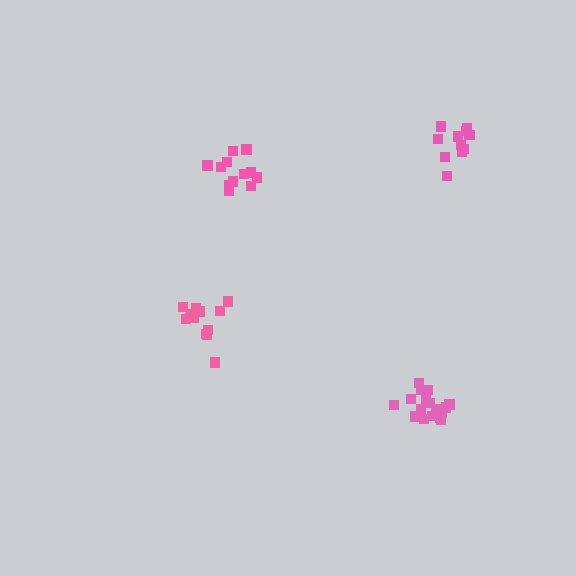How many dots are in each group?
Group 1: 13 dots, Group 2: 12 dots, Group 3: 17 dots, Group 4: 11 dots (53 total).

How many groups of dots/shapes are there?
There are 4 groups.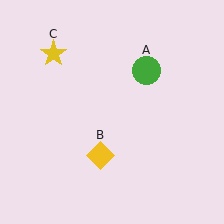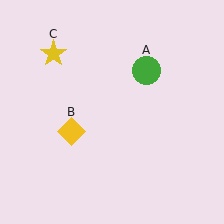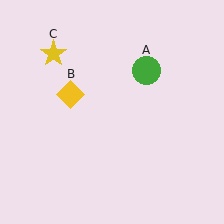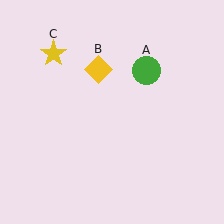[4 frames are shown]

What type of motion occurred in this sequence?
The yellow diamond (object B) rotated clockwise around the center of the scene.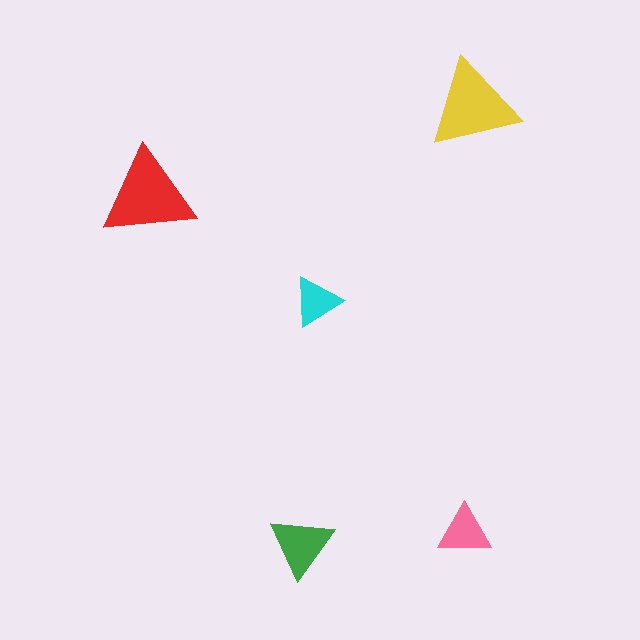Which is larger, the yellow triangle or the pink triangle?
The yellow one.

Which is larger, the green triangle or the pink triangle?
The green one.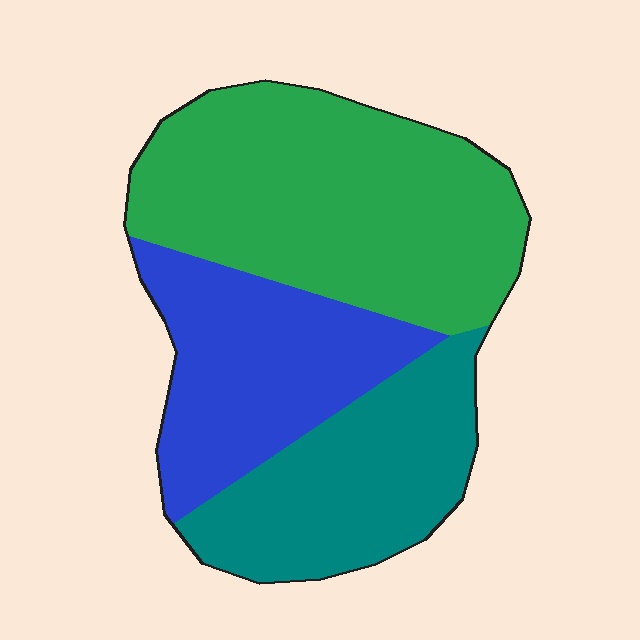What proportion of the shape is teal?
Teal takes up about one quarter (1/4) of the shape.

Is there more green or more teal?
Green.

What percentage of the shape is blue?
Blue takes up between a quarter and a half of the shape.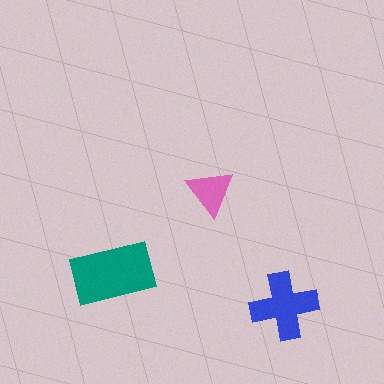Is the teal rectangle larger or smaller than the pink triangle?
Larger.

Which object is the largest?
The teal rectangle.